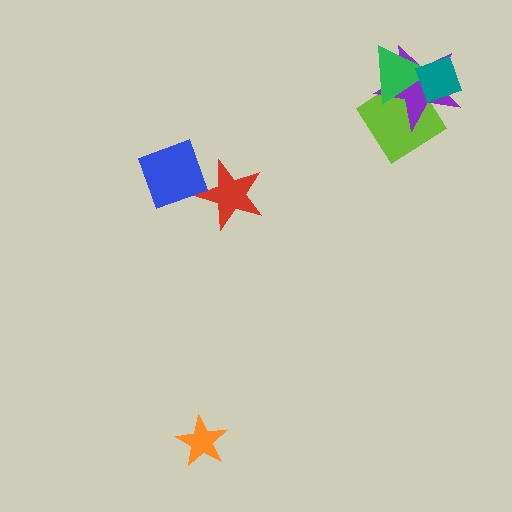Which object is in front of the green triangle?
The teal diamond is in front of the green triangle.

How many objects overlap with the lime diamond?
2 objects overlap with the lime diamond.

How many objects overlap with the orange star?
0 objects overlap with the orange star.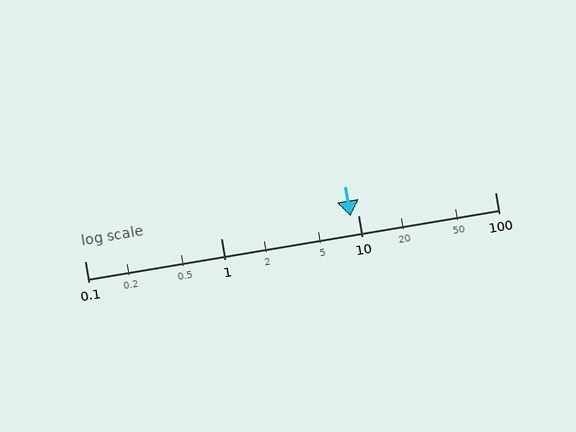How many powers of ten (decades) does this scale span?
The scale spans 3 decades, from 0.1 to 100.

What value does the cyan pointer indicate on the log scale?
The pointer indicates approximately 8.8.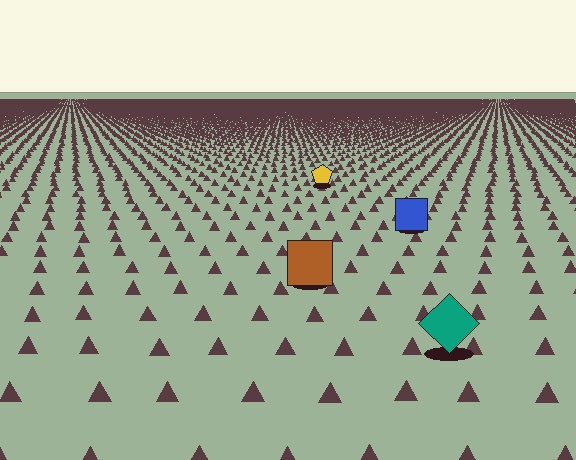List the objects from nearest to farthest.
From nearest to farthest: the teal diamond, the brown square, the blue square, the yellow pentagon.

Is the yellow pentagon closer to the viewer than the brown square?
No. The brown square is closer — you can tell from the texture gradient: the ground texture is coarser near it.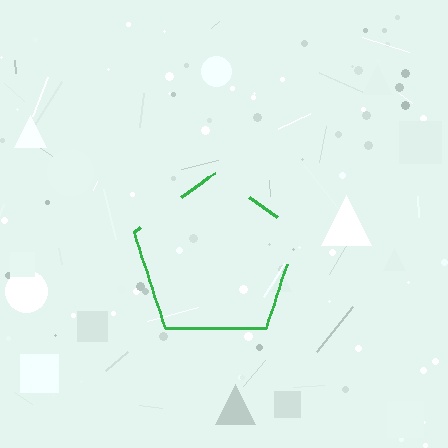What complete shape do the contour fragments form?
The contour fragments form a pentagon.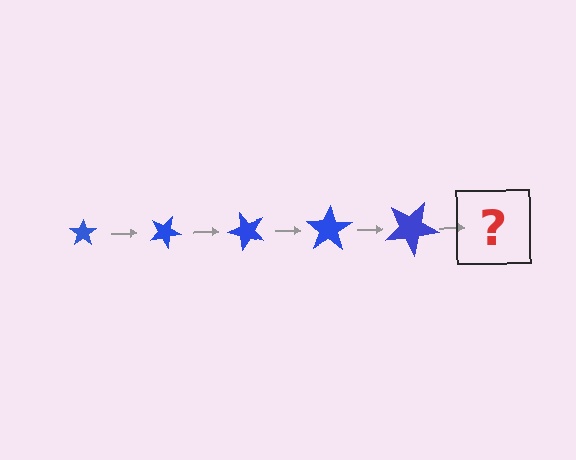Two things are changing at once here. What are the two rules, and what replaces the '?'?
The two rules are that the star grows larger each step and it rotates 25 degrees each step. The '?' should be a star, larger than the previous one and rotated 125 degrees from the start.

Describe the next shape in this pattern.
It should be a star, larger than the previous one and rotated 125 degrees from the start.